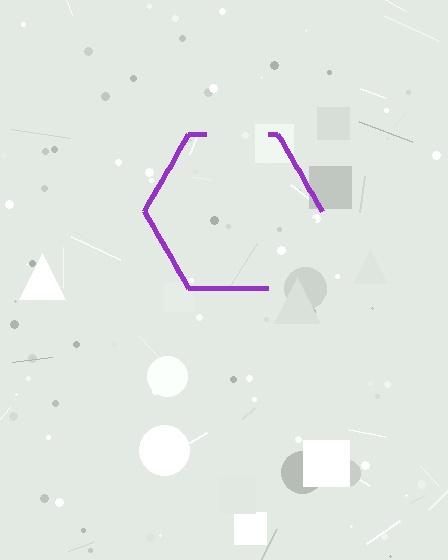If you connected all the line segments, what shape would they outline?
They would outline a hexagon.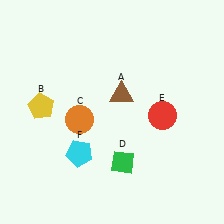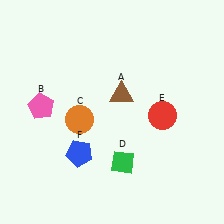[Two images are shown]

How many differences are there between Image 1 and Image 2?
There are 2 differences between the two images.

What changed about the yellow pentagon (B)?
In Image 1, B is yellow. In Image 2, it changed to pink.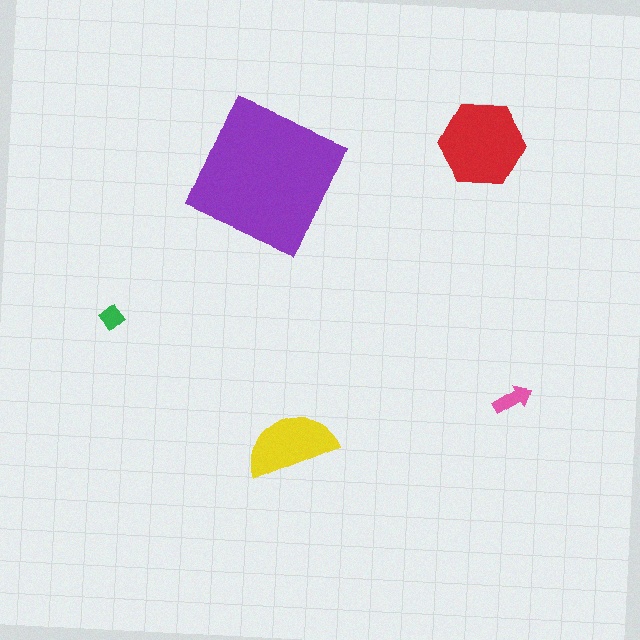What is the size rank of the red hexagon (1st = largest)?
2nd.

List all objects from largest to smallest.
The purple square, the red hexagon, the yellow semicircle, the pink arrow, the green diamond.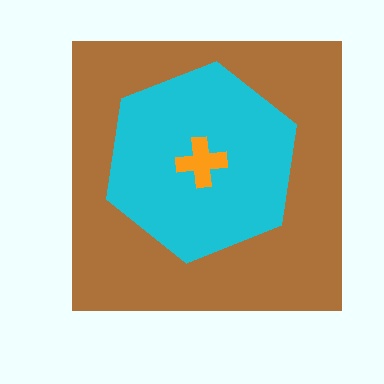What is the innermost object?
The orange cross.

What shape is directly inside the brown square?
The cyan hexagon.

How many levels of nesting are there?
3.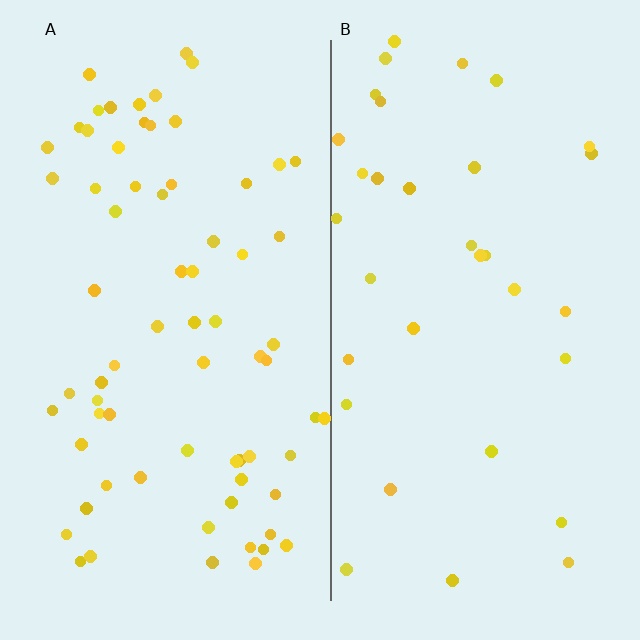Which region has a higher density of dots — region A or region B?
A (the left).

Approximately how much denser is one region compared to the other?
Approximately 2.1× — region A over region B.